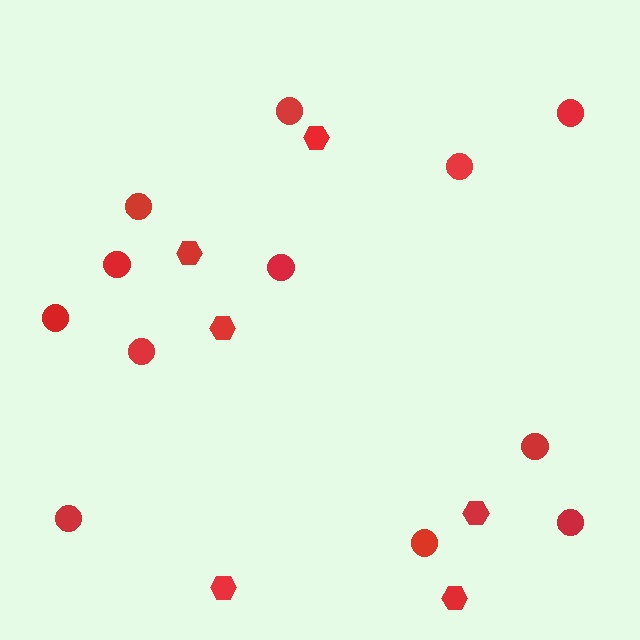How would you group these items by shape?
There are 2 groups: one group of circles (12) and one group of hexagons (6).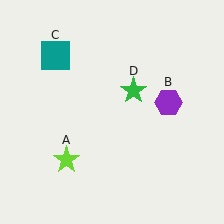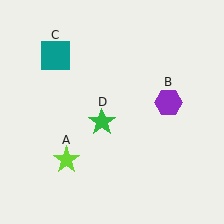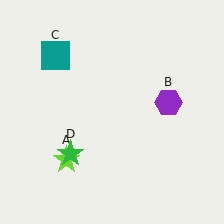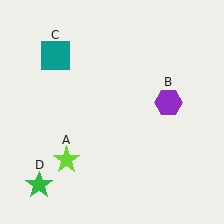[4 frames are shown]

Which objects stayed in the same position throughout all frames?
Lime star (object A) and purple hexagon (object B) and teal square (object C) remained stationary.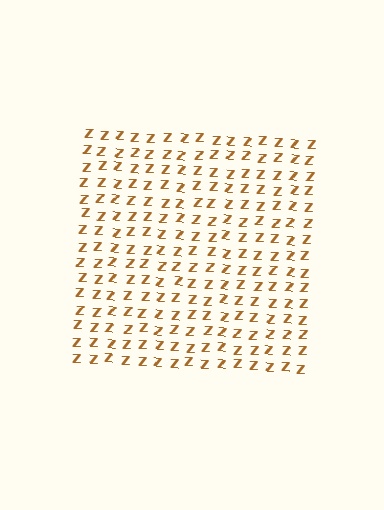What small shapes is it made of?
It is made of small letter Z's.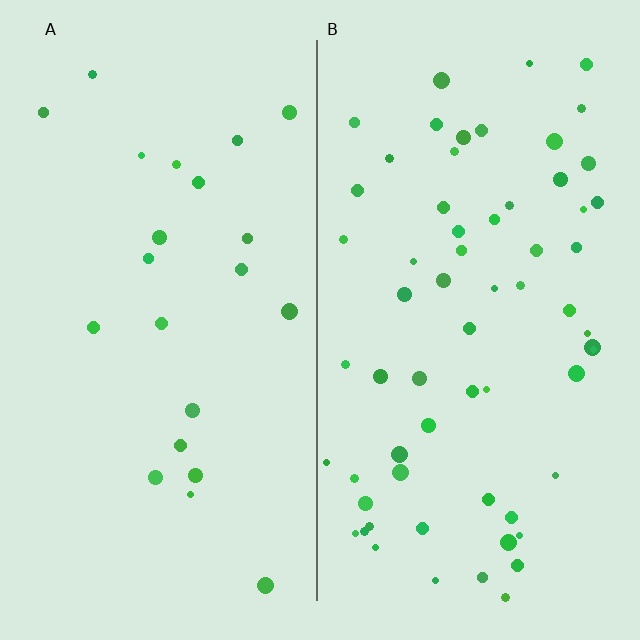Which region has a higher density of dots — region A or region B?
B (the right).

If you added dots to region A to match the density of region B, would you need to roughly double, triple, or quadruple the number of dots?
Approximately triple.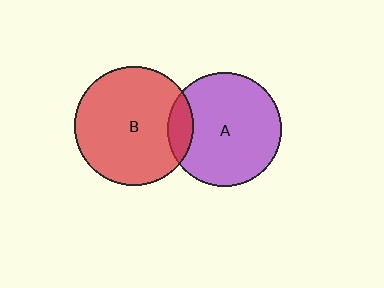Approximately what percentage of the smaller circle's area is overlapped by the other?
Approximately 10%.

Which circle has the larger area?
Circle B (red).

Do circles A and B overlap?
Yes.